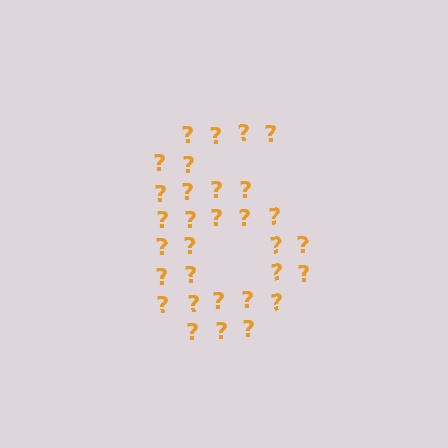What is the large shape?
The large shape is the digit 6.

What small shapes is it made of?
It is made of small question marks.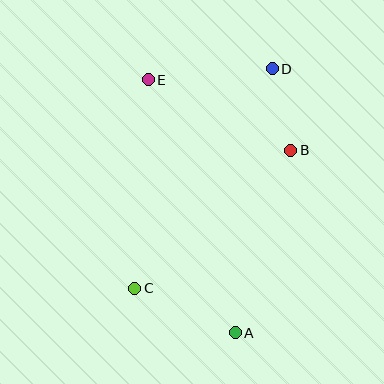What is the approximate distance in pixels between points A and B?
The distance between A and B is approximately 191 pixels.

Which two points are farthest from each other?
Points A and E are farthest from each other.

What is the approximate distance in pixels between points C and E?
The distance between C and E is approximately 209 pixels.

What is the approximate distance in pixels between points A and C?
The distance between A and C is approximately 110 pixels.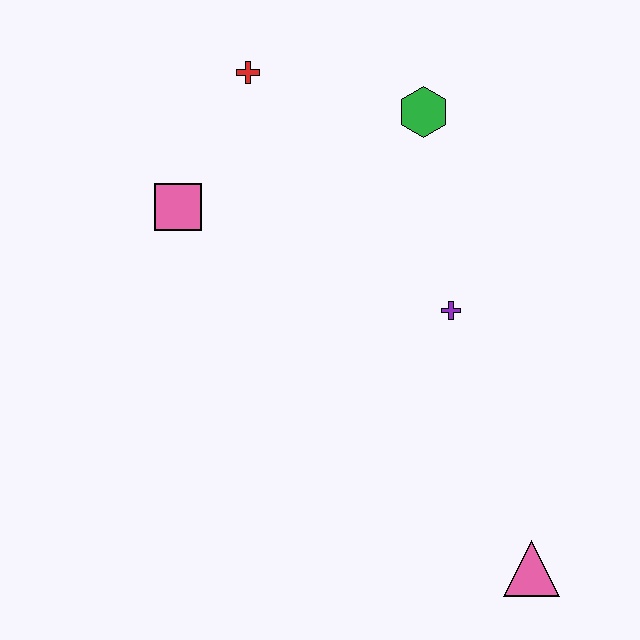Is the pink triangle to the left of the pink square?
No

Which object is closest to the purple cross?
The green hexagon is closest to the purple cross.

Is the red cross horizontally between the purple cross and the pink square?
Yes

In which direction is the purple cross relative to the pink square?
The purple cross is to the right of the pink square.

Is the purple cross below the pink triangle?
No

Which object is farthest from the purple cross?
The red cross is farthest from the purple cross.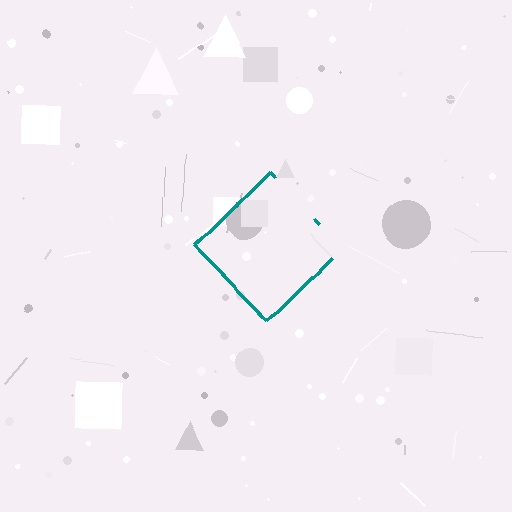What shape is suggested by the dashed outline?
The dashed outline suggests a diamond.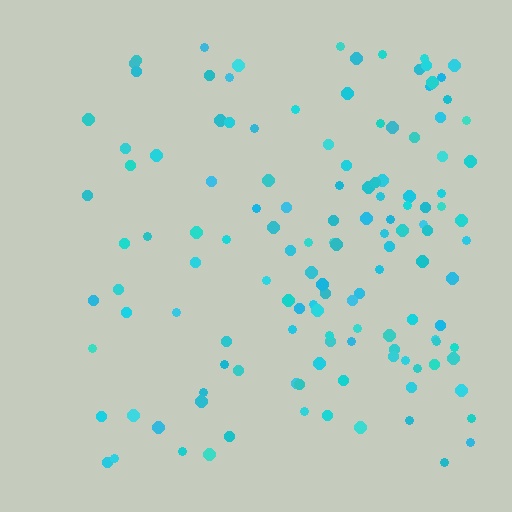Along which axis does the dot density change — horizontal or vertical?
Horizontal.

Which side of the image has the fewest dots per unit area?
The left.